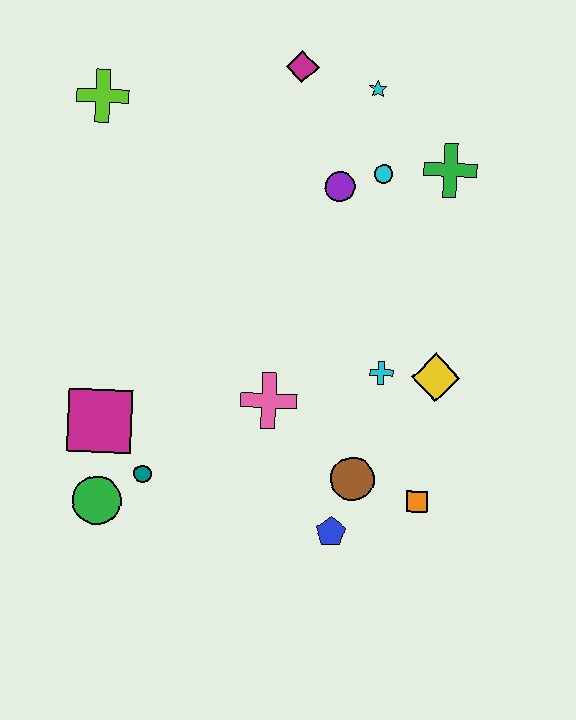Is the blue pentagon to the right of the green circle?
Yes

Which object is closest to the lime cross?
The magenta diamond is closest to the lime cross.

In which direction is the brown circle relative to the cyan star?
The brown circle is below the cyan star.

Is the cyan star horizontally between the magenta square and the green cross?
Yes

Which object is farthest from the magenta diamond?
The green circle is farthest from the magenta diamond.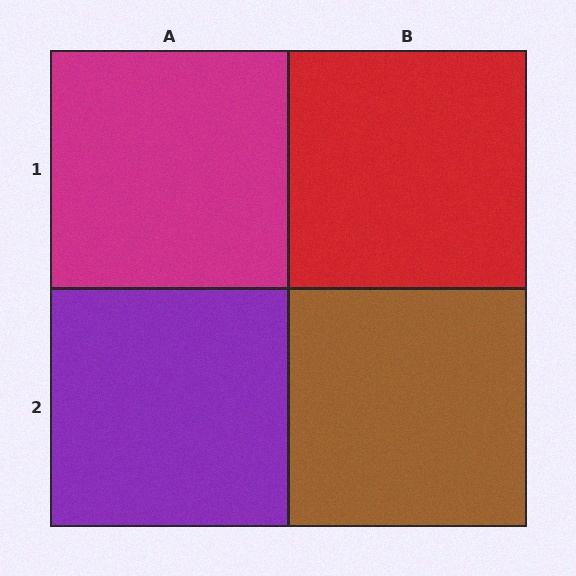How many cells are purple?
1 cell is purple.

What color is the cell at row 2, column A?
Purple.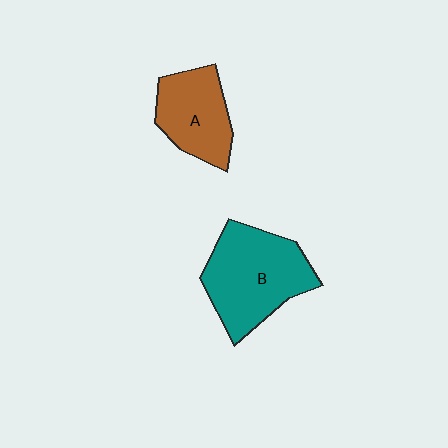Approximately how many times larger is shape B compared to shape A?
Approximately 1.5 times.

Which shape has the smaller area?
Shape A (brown).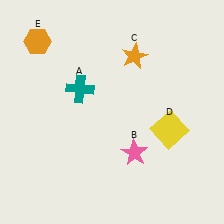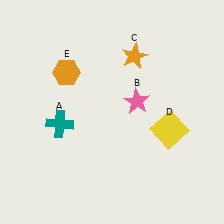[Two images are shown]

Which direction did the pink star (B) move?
The pink star (B) moved up.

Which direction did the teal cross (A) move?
The teal cross (A) moved down.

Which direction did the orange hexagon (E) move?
The orange hexagon (E) moved down.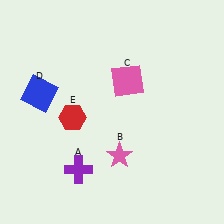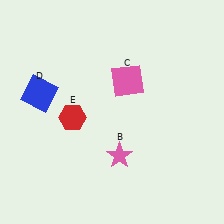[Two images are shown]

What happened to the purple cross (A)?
The purple cross (A) was removed in Image 2. It was in the bottom-left area of Image 1.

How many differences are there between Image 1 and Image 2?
There is 1 difference between the two images.